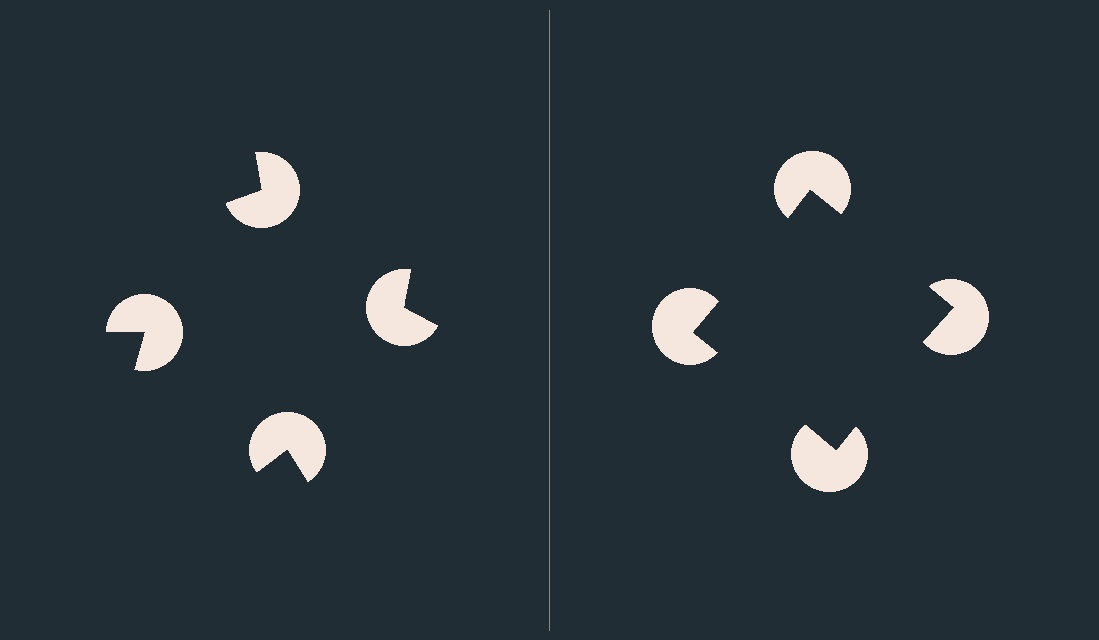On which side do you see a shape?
An illusory square appears on the right side. On the left side the wedge cuts are rotated, so no coherent shape forms.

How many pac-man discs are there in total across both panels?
8 — 4 on each side.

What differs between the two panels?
The pac-man discs are positioned identically on both sides; only the wedge orientations differ. On the right they align to a square; on the left they are misaligned.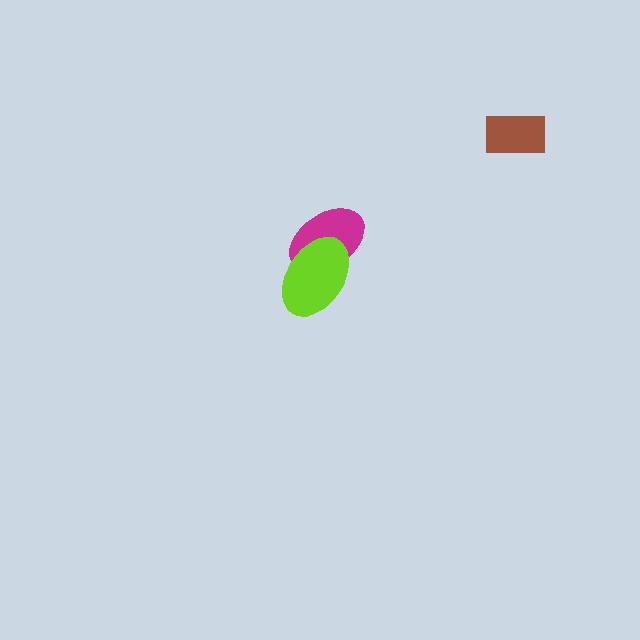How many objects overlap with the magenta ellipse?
1 object overlaps with the magenta ellipse.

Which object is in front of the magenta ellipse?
The lime ellipse is in front of the magenta ellipse.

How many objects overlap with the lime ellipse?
1 object overlaps with the lime ellipse.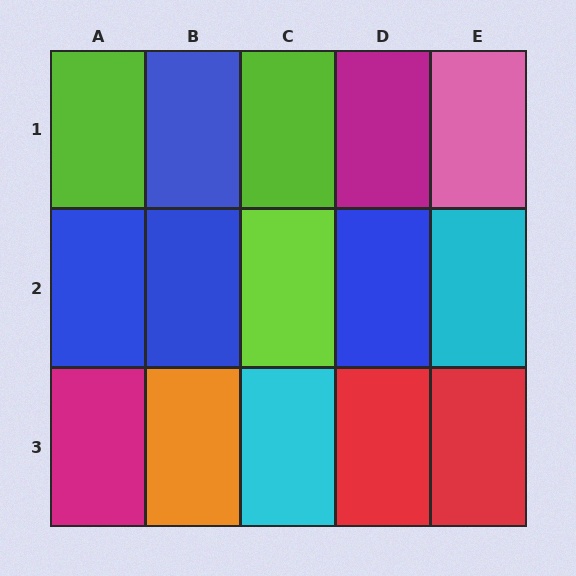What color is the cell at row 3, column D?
Red.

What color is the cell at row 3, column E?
Red.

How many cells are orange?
1 cell is orange.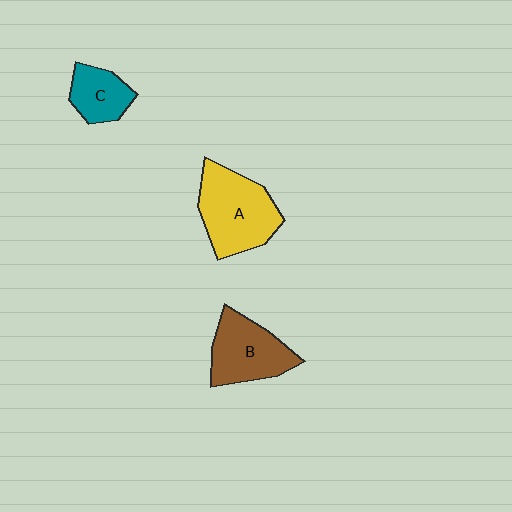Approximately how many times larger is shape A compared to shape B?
Approximately 1.2 times.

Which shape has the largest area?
Shape A (yellow).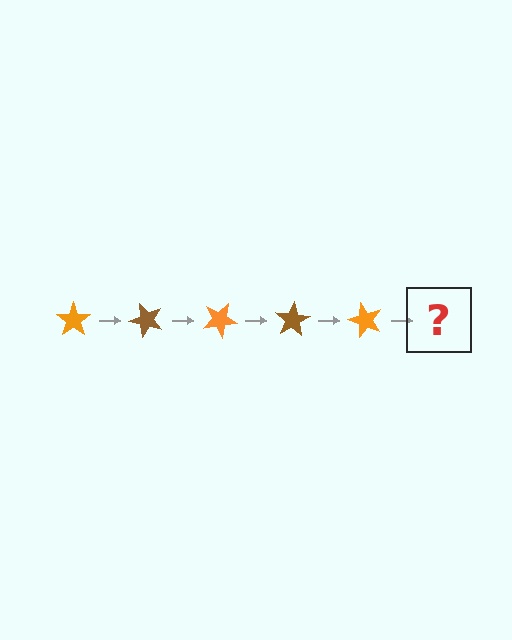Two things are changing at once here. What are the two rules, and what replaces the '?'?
The two rules are that it rotates 50 degrees each step and the color cycles through orange and brown. The '?' should be a brown star, rotated 250 degrees from the start.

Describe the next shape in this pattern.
It should be a brown star, rotated 250 degrees from the start.